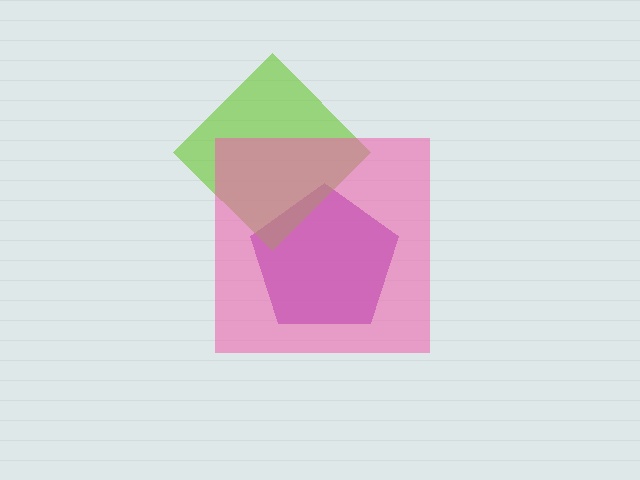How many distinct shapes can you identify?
There are 3 distinct shapes: a purple pentagon, a lime diamond, a pink square.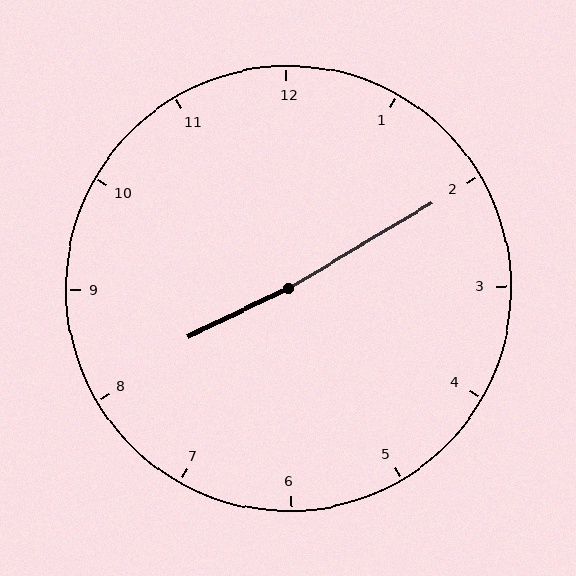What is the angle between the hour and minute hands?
Approximately 175 degrees.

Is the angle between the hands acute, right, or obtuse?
It is obtuse.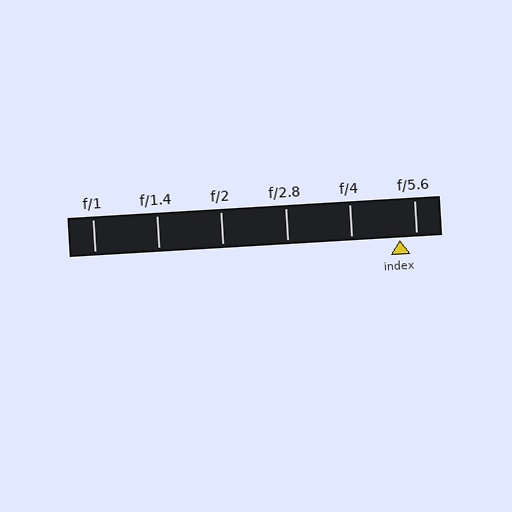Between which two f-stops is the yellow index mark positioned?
The index mark is between f/4 and f/5.6.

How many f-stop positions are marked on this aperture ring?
There are 6 f-stop positions marked.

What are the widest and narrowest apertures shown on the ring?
The widest aperture shown is f/1 and the narrowest is f/5.6.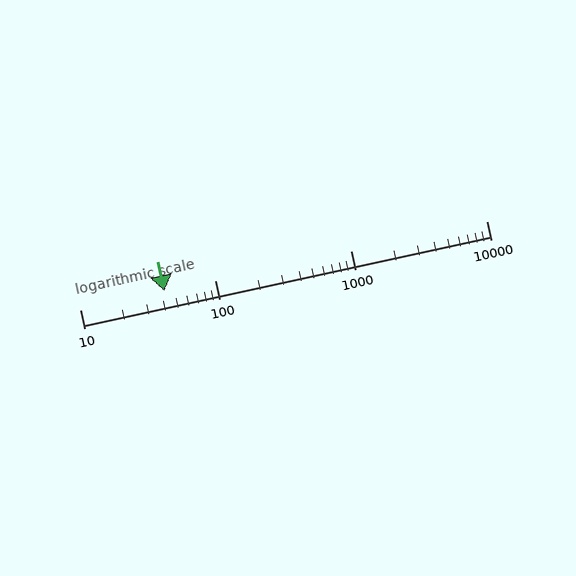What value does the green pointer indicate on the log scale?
The pointer indicates approximately 42.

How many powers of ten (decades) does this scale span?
The scale spans 3 decades, from 10 to 10000.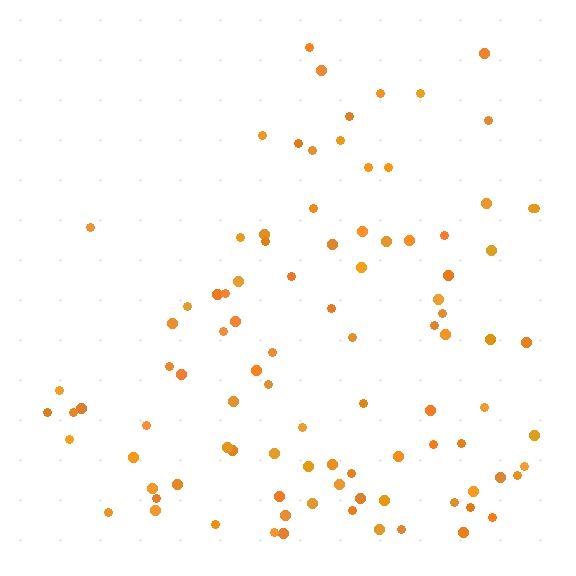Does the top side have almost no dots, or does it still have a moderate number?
Still a moderate number, just noticeably fewer than the bottom.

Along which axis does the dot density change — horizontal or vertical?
Vertical.